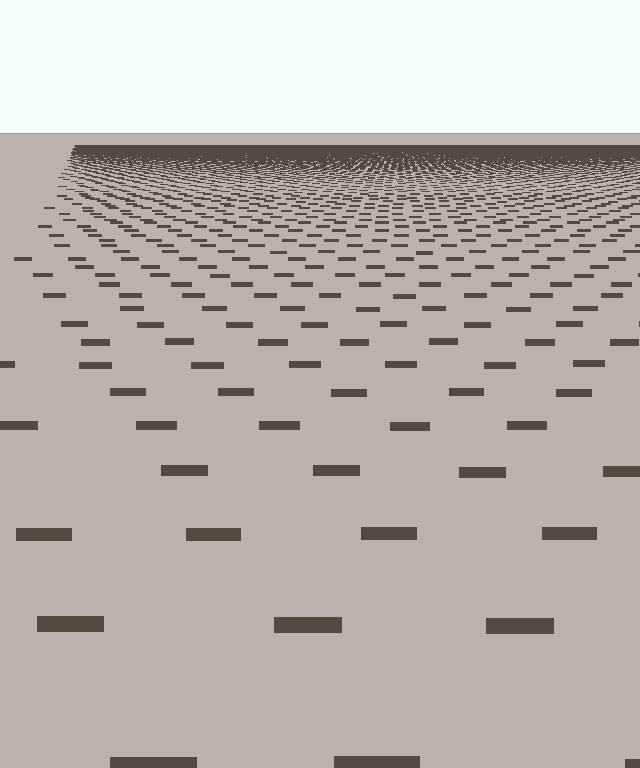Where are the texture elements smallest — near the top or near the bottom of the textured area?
Near the top.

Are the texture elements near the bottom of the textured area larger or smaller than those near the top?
Larger. Near the bottom, elements are closer to the viewer and appear at a bigger on-screen size.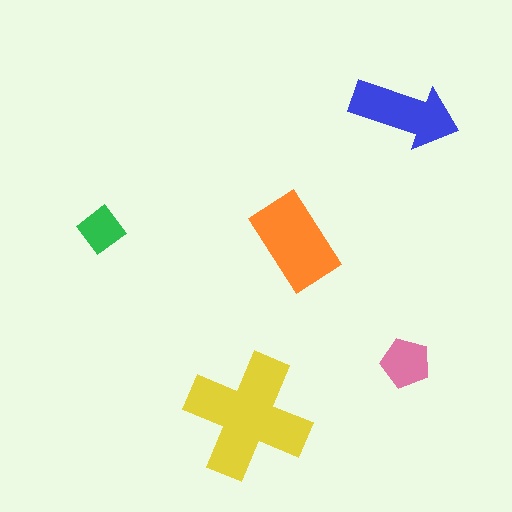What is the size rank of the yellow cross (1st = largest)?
1st.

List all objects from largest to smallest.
The yellow cross, the orange rectangle, the blue arrow, the pink pentagon, the green diamond.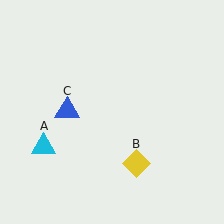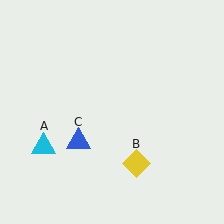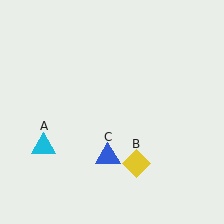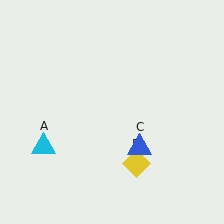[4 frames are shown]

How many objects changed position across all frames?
1 object changed position: blue triangle (object C).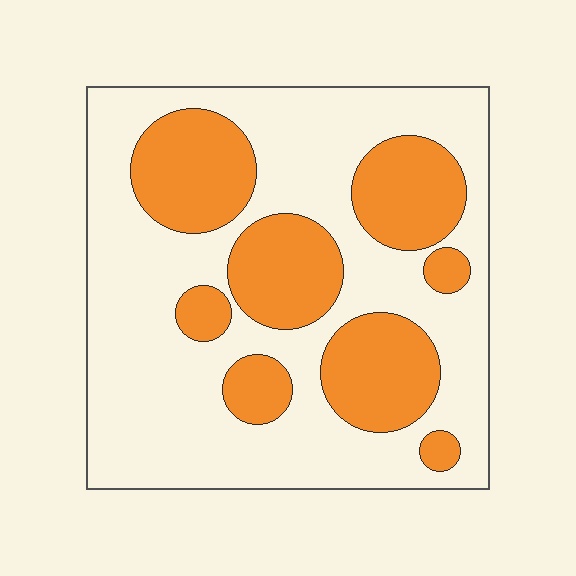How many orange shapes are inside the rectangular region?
8.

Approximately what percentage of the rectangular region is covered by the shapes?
Approximately 35%.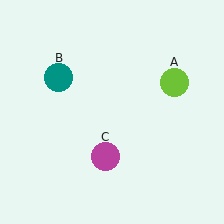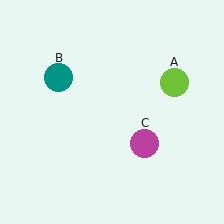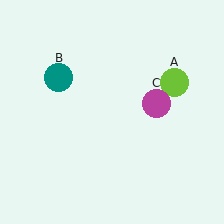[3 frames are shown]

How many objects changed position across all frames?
1 object changed position: magenta circle (object C).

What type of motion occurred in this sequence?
The magenta circle (object C) rotated counterclockwise around the center of the scene.